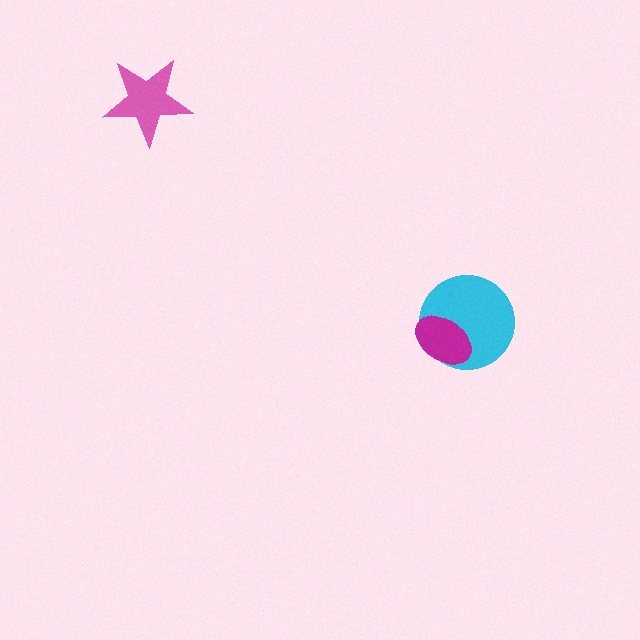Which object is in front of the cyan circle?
The magenta ellipse is in front of the cyan circle.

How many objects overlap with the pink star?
0 objects overlap with the pink star.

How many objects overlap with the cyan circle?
1 object overlaps with the cyan circle.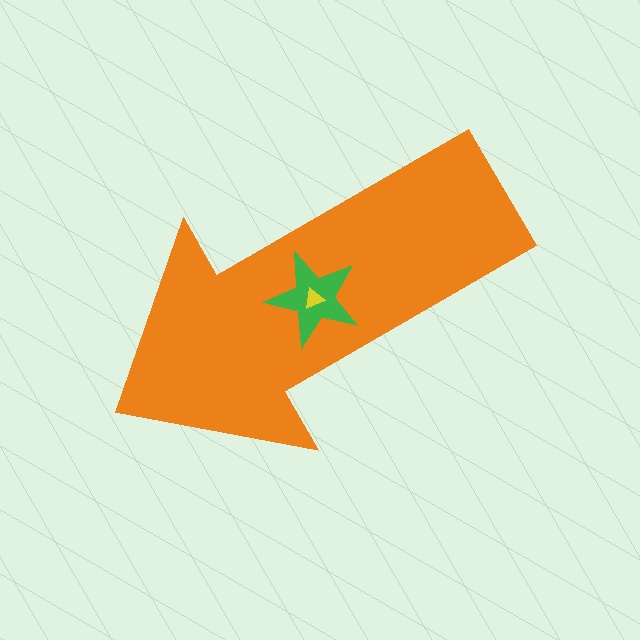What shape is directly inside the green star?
The yellow triangle.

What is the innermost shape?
The yellow triangle.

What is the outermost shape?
The orange arrow.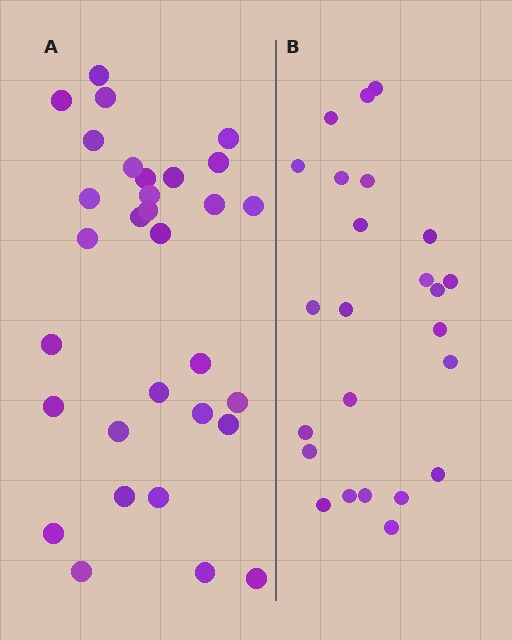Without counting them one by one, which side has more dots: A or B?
Region A (the left region) has more dots.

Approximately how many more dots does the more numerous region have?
Region A has roughly 8 or so more dots than region B.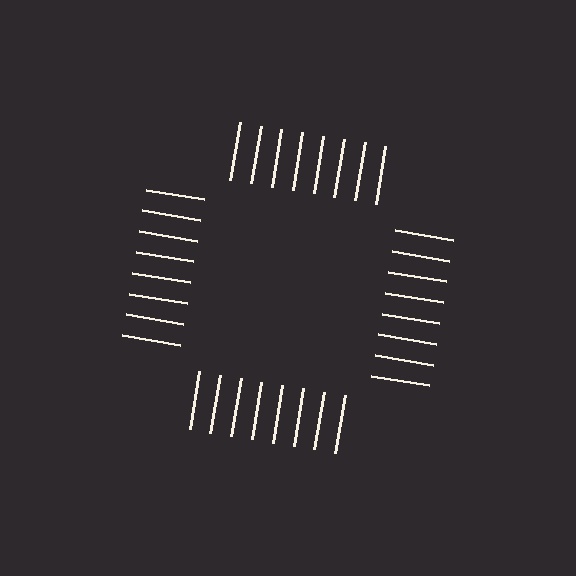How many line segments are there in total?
32 — 8 along each of the 4 edges.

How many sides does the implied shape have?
4 sides — the line-ends trace a square.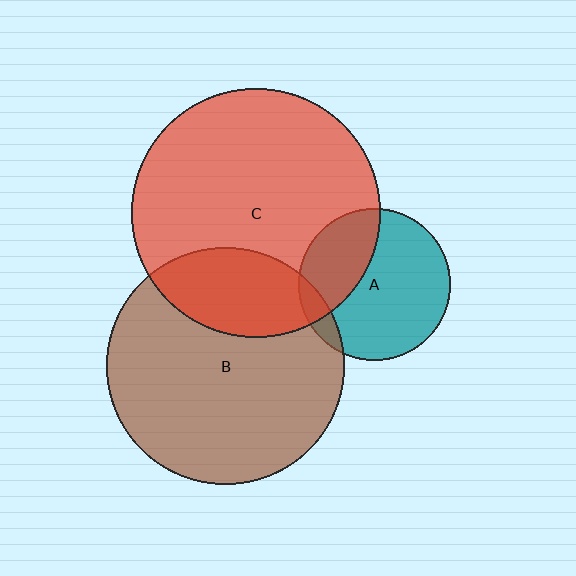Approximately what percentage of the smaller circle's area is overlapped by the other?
Approximately 10%.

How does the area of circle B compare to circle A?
Approximately 2.4 times.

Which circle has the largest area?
Circle C (red).